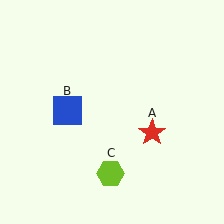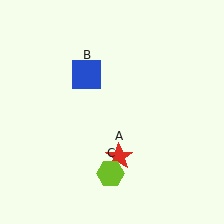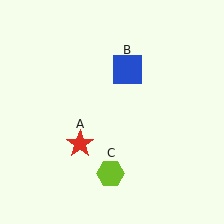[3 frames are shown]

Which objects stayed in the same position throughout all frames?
Lime hexagon (object C) remained stationary.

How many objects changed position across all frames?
2 objects changed position: red star (object A), blue square (object B).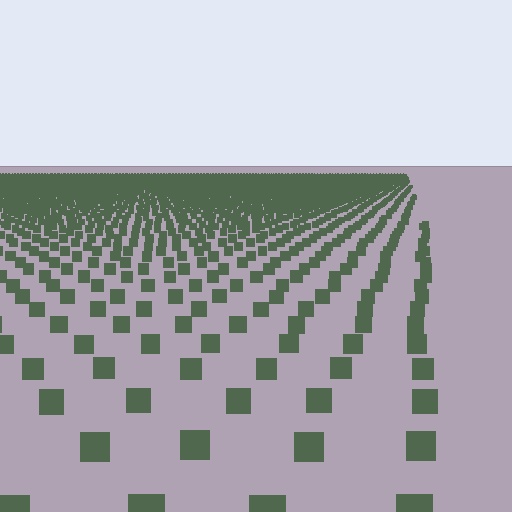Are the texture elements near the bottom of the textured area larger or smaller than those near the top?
Larger. Near the bottom, elements are closer to the viewer and appear at a bigger on-screen size.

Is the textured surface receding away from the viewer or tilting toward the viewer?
The surface is receding away from the viewer. Texture elements get smaller and denser toward the top.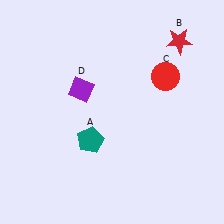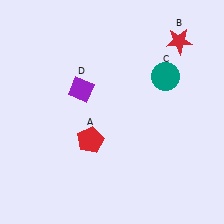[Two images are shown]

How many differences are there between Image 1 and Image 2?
There are 2 differences between the two images.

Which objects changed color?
A changed from teal to red. C changed from red to teal.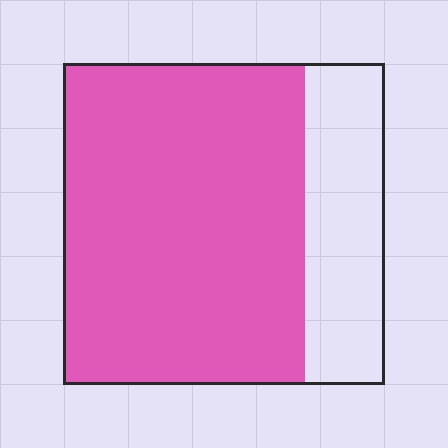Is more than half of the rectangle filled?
Yes.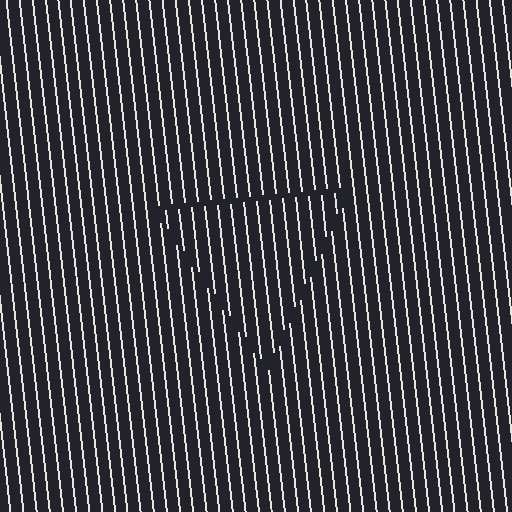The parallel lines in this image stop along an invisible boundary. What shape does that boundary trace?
An illusory triangle. The interior of the shape contains the same grating, shifted by half a period — the contour is defined by the phase discontinuity where line-ends from the inner and outer gratings abut.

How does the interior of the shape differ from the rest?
The interior of the shape contains the same grating, shifted by half a period — the contour is defined by the phase discontinuity where line-ends from the inner and outer gratings abut.